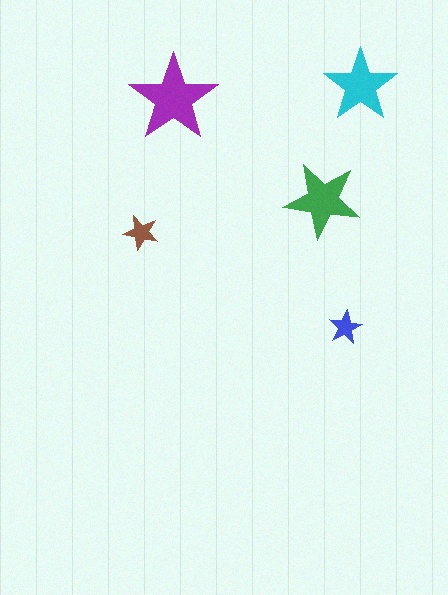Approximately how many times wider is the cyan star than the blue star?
About 2 times wider.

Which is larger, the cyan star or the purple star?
The purple one.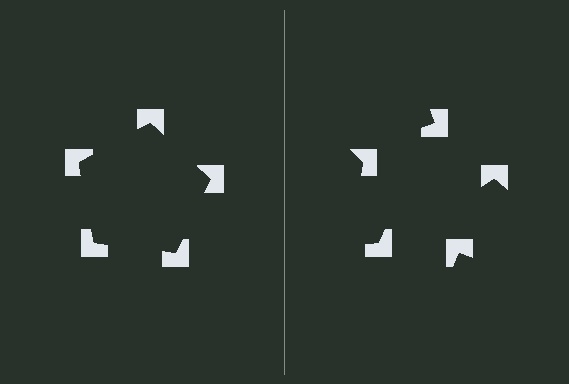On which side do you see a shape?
An illusory pentagon appears on the left side. On the right side the wedge cuts are rotated, so no coherent shape forms.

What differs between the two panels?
The notched squares are positioned identically on both sides; only the wedge orientations differ. On the left they align to a pentagon; on the right they are misaligned.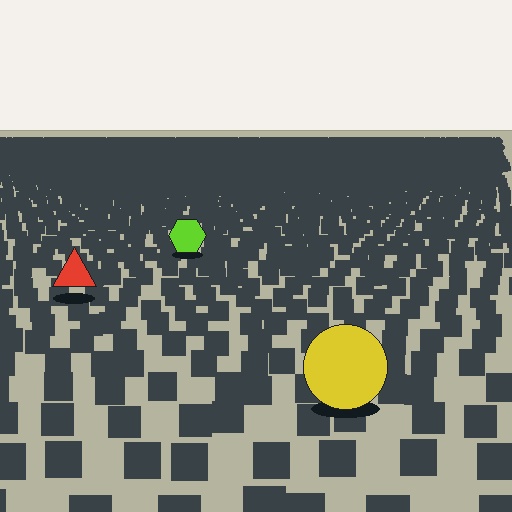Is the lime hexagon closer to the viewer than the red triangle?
No. The red triangle is closer — you can tell from the texture gradient: the ground texture is coarser near it.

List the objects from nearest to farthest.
From nearest to farthest: the yellow circle, the red triangle, the lime hexagon.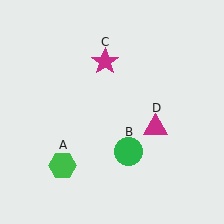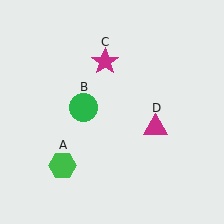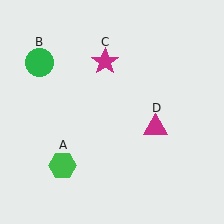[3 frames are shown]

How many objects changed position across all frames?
1 object changed position: green circle (object B).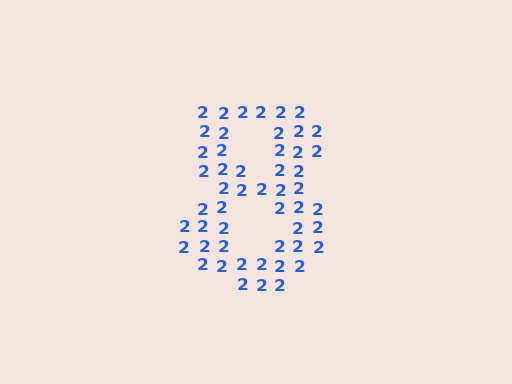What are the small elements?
The small elements are digit 2's.